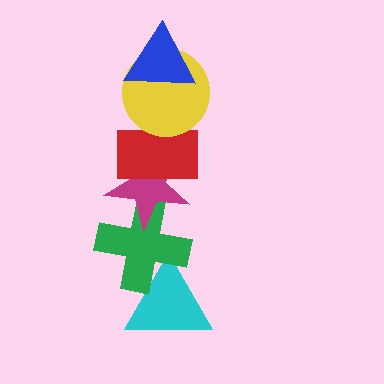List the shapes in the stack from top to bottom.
From top to bottom: the blue triangle, the yellow circle, the red rectangle, the magenta star, the green cross, the cyan triangle.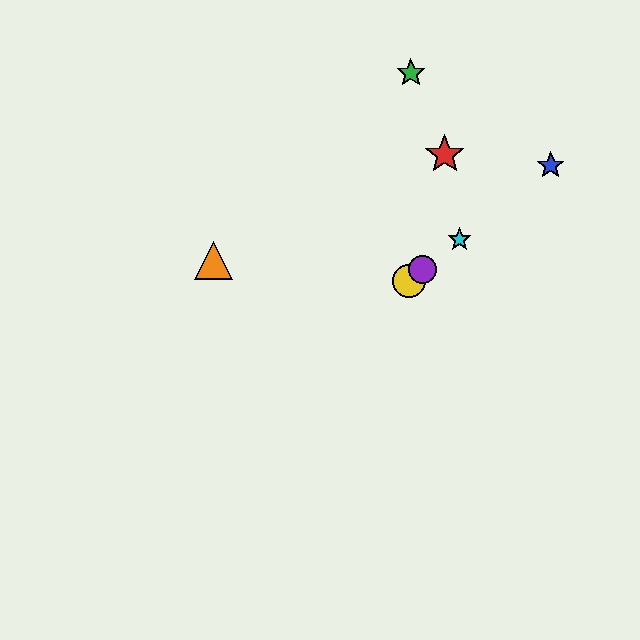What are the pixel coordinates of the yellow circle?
The yellow circle is at (409, 281).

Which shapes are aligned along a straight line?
The blue star, the yellow circle, the purple circle, the cyan star are aligned along a straight line.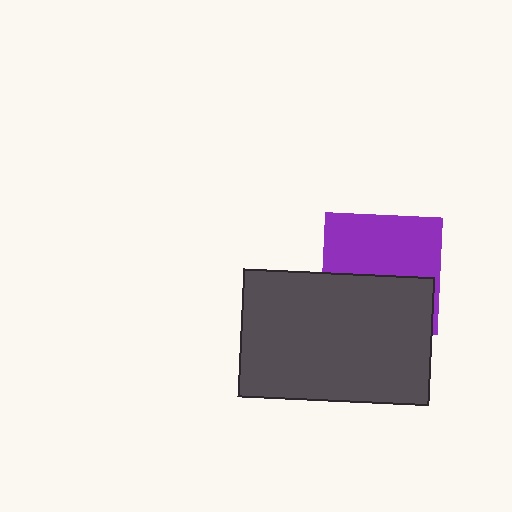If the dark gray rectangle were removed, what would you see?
You would see the complete purple square.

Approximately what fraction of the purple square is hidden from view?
Roughly 47% of the purple square is hidden behind the dark gray rectangle.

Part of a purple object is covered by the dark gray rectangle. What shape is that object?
It is a square.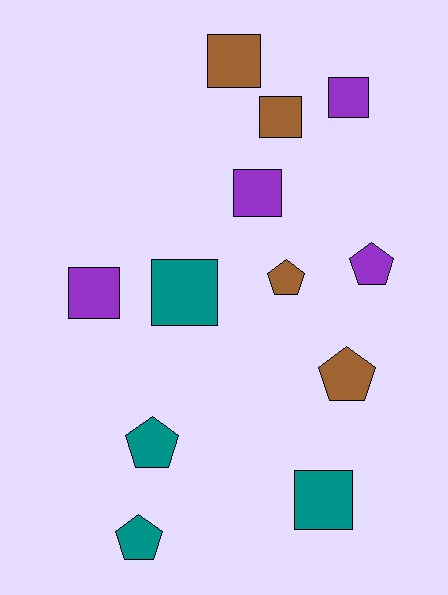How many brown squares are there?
There are 2 brown squares.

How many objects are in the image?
There are 12 objects.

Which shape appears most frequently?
Square, with 7 objects.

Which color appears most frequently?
Teal, with 4 objects.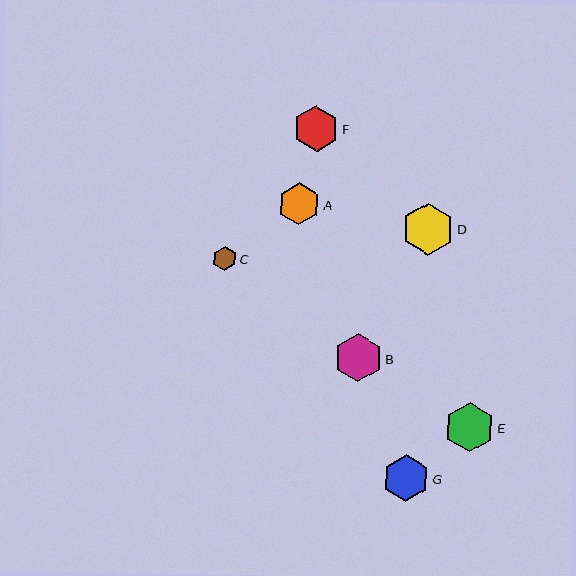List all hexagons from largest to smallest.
From largest to smallest: D, E, B, G, F, A, C.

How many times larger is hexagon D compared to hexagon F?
Hexagon D is approximately 1.1 times the size of hexagon F.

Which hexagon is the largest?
Hexagon D is the largest with a size of approximately 52 pixels.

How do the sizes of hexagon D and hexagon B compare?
Hexagon D and hexagon B are approximately the same size.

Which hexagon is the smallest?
Hexagon C is the smallest with a size of approximately 24 pixels.